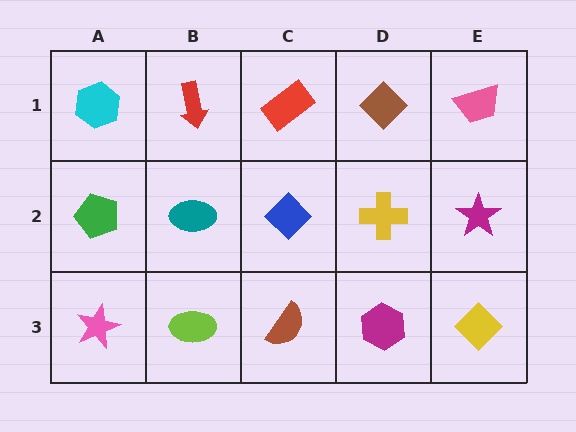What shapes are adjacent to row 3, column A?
A green pentagon (row 2, column A), a lime ellipse (row 3, column B).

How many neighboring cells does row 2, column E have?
3.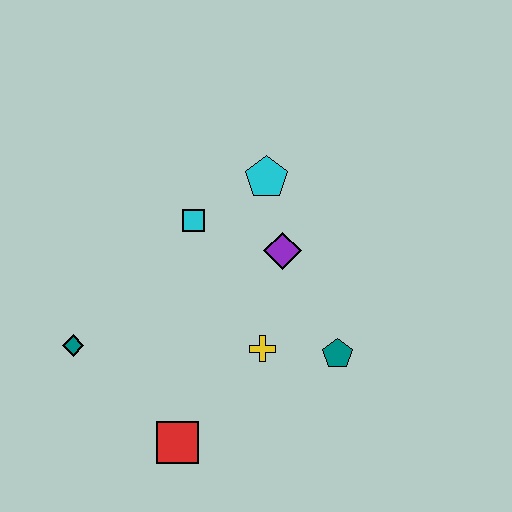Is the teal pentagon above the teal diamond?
No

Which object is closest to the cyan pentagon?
The purple diamond is closest to the cyan pentagon.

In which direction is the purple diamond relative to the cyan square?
The purple diamond is to the right of the cyan square.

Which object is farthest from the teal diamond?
The teal pentagon is farthest from the teal diamond.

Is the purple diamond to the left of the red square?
No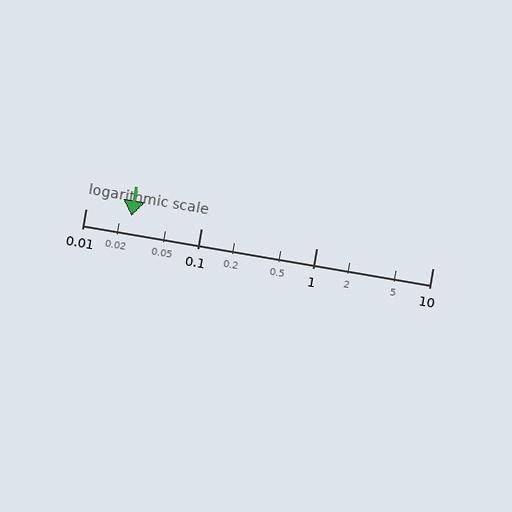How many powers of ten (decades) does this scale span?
The scale spans 3 decades, from 0.01 to 10.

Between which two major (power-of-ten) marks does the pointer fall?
The pointer is between 0.01 and 0.1.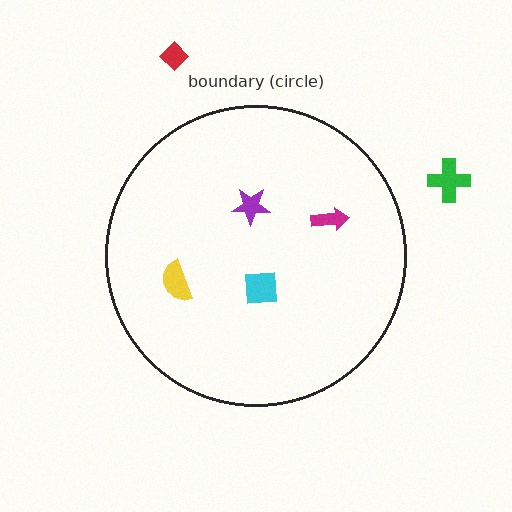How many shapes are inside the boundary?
4 inside, 2 outside.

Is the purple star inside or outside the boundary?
Inside.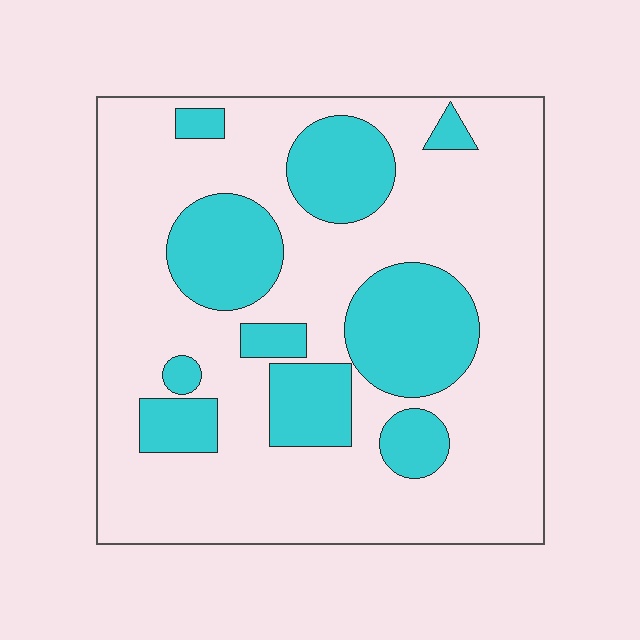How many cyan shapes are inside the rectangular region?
10.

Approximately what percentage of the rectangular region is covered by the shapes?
Approximately 30%.